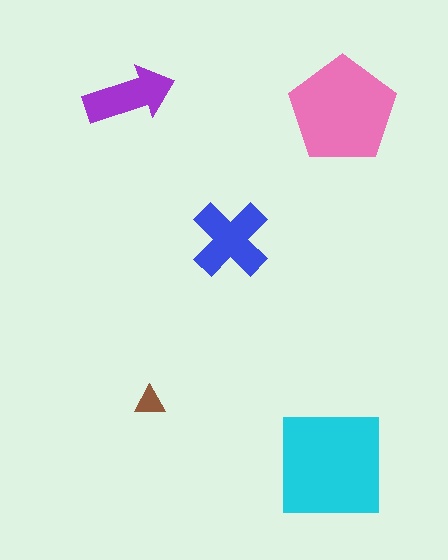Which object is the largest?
The cyan square.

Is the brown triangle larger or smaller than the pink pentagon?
Smaller.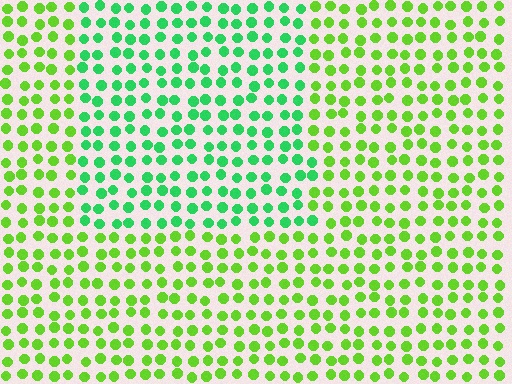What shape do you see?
I see a rectangle.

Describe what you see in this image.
The image is filled with small lime elements in a uniform arrangement. A rectangle-shaped region is visible where the elements are tinted to a slightly different hue, forming a subtle color boundary.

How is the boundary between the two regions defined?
The boundary is defined purely by a slight shift in hue (about 39 degrees). Spacing, size, and orientation are identical on both sides.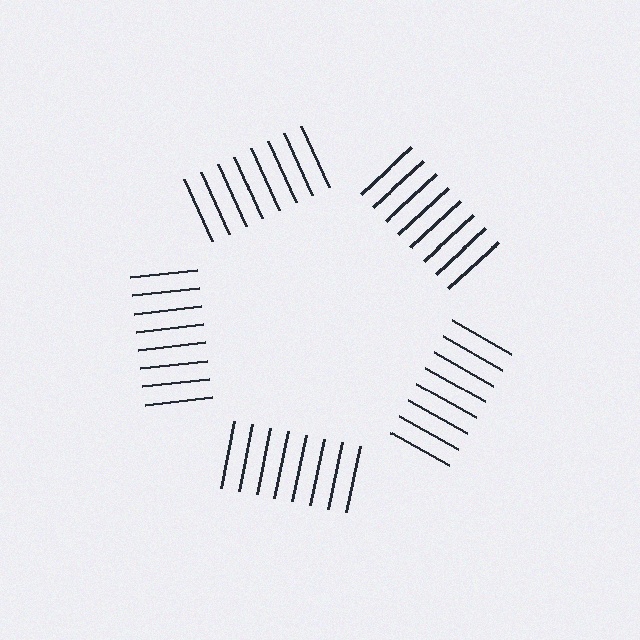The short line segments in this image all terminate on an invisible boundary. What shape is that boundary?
An illusory pentagon — the line segments terminate on its edges but no continuous stroke is drawn.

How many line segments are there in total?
40 — 8 along each of the 5 edges.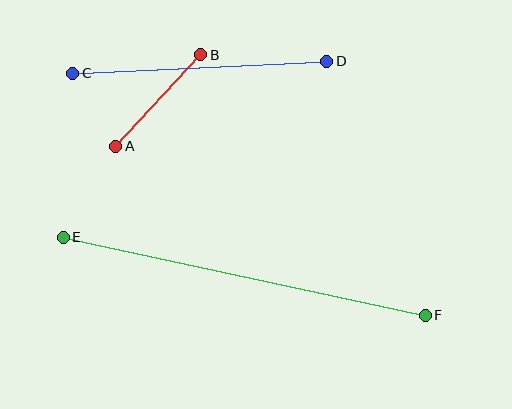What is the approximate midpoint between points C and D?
The midpoint is at approximately (200, 67) pixels.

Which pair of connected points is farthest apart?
Points E and F are farthest apart.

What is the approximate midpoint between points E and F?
The midpoint is at approximately (244, 276) pixels.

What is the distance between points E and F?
The distance is approximately 370 pixels.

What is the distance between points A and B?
The distance is approximately 125 pixels.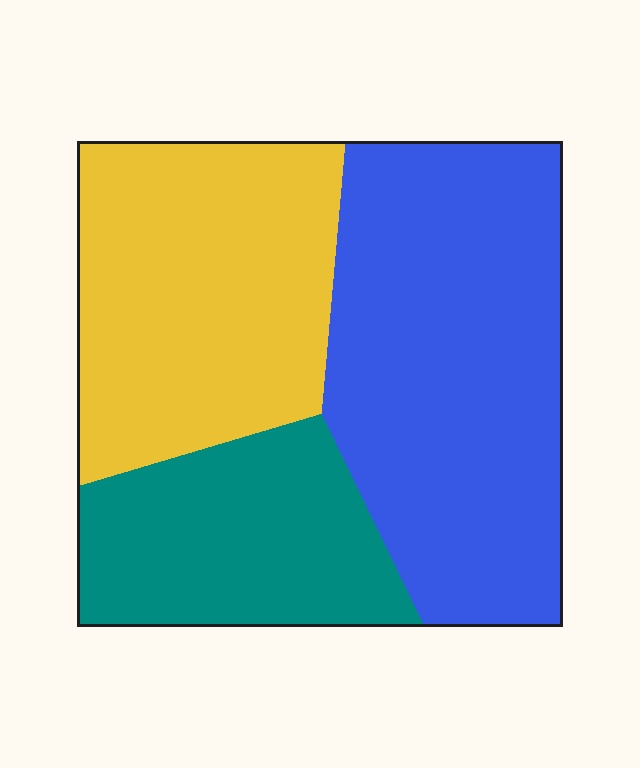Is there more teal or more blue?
Blue.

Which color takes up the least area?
Teal, at roughly 25%.